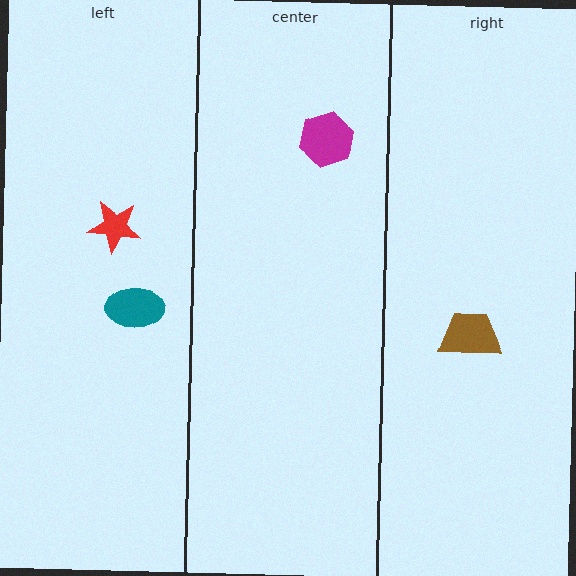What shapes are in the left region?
The red star, the teal ellipse.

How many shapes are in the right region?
1.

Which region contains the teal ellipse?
The left region.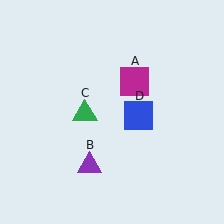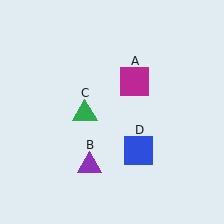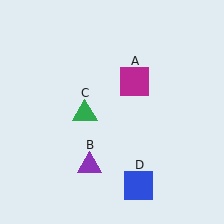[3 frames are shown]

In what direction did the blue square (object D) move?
The blue square (object D) moved down.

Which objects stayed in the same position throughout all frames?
Magenta square (object A) and purple triangle (object B) and green triangle (object C) remained stationary.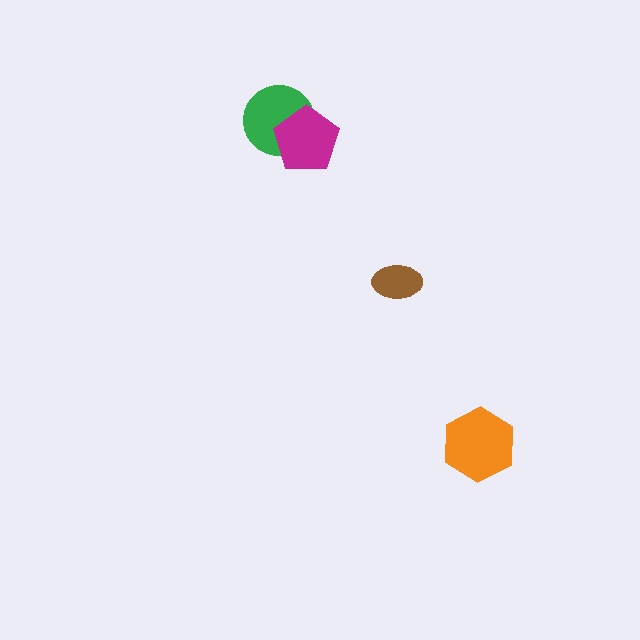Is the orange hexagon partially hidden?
No, no other shape covers it.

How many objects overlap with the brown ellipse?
0 objects overlap with the brown ellipse.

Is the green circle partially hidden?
Yes, it is partially covered by another shape.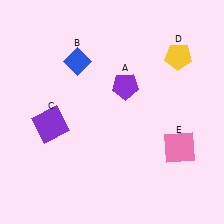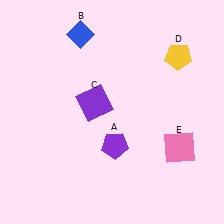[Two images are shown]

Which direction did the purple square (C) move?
The purple square (C) moved right.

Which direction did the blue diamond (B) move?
The blue diamond (B) moved up.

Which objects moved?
The objects that moved are: the purple pentagon (A), the blue diamond (B), the purple square (C).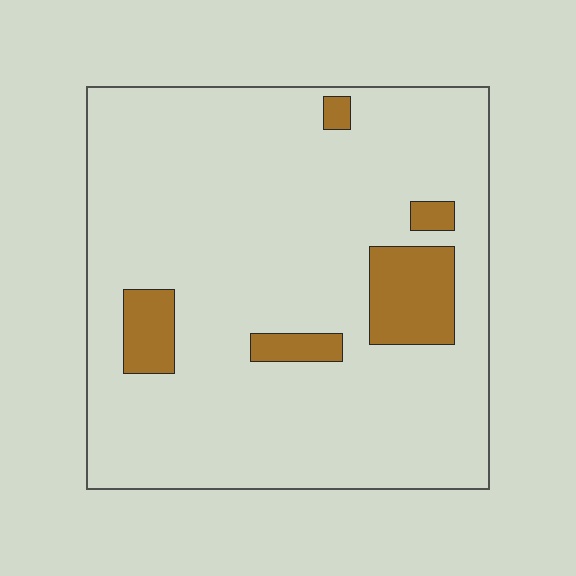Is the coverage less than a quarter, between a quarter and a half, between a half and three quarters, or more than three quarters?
Less than a quarter.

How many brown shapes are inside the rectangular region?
5.